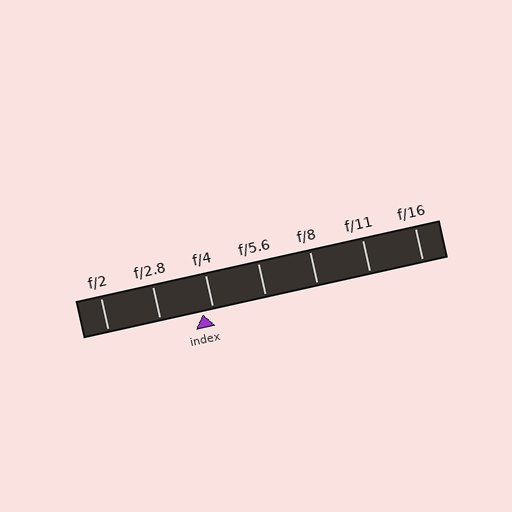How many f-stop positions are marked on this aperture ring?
There are 7 f-stop positions marked.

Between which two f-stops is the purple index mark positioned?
The index mark is between f/2.8 and f/4.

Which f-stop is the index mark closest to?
The index mark is closest to f/4.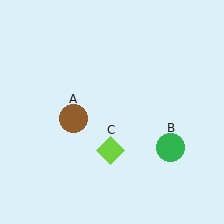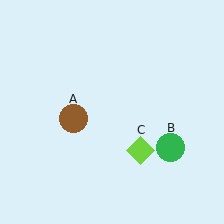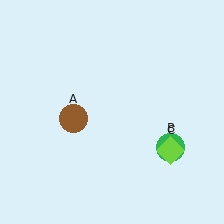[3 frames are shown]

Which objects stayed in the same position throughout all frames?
Brown circle (object A) and green circle (object B) remained stationary.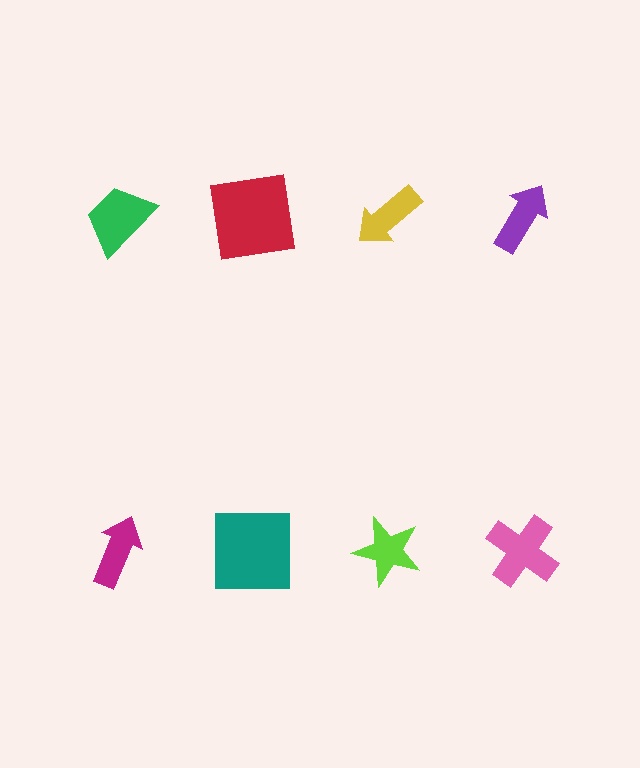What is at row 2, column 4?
A pink cross.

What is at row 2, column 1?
A magenta arrow.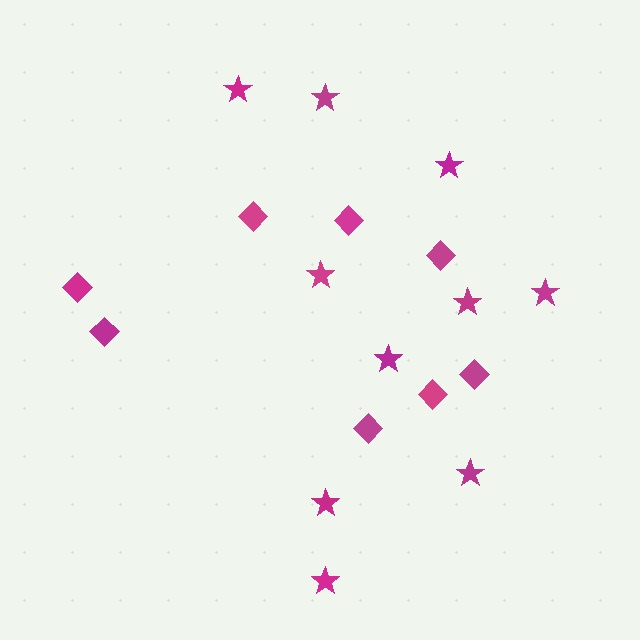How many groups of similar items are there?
There are 2 groups: one group of diamonds (8) and one group of stars (10).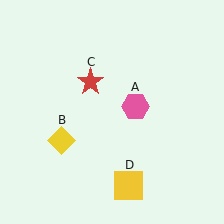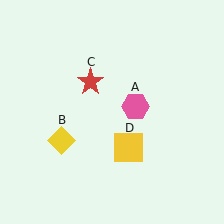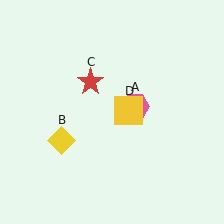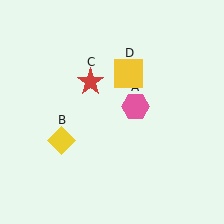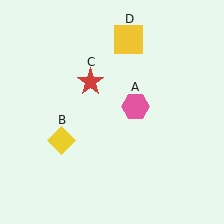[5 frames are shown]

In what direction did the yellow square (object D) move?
The yellow square (object D) moved up.